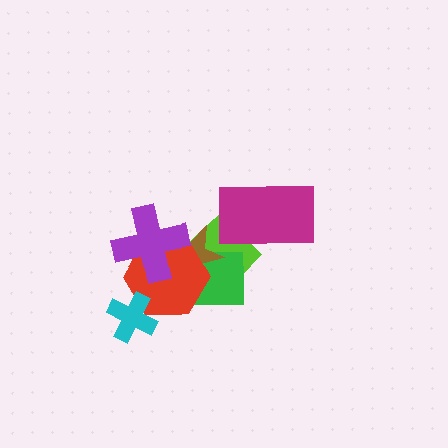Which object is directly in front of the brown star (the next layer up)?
The red hexagon is directly in front of the brown star.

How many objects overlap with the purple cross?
3 objects overlap with the purple cross.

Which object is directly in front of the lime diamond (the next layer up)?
The green square is directly in front of the lime diamond.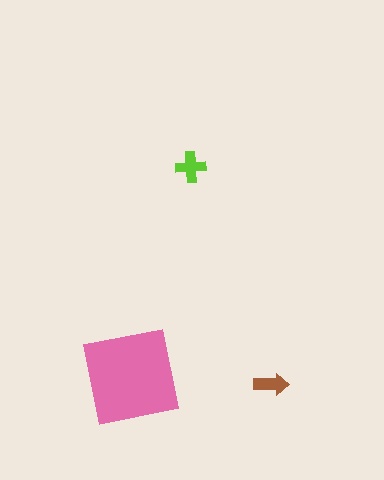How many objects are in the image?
There are 3 objects in the image.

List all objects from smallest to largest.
The brown arrow, the lime cross, the pink square.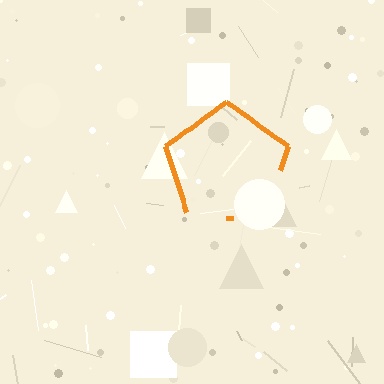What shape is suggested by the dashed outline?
The dashed outline suggests a pentagon.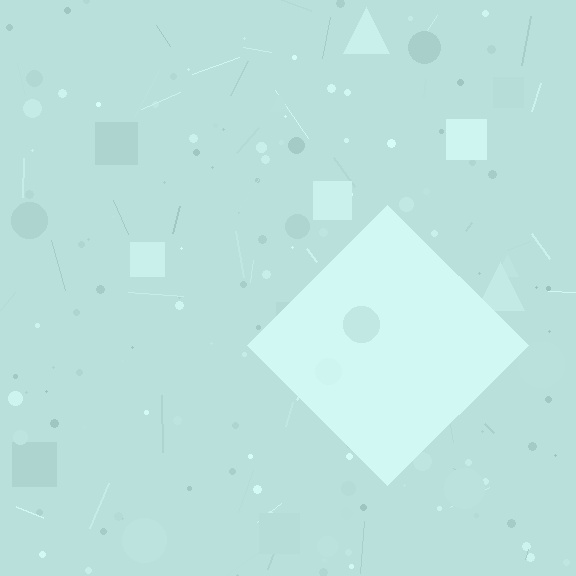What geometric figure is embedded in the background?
A diamond is embedded in the background.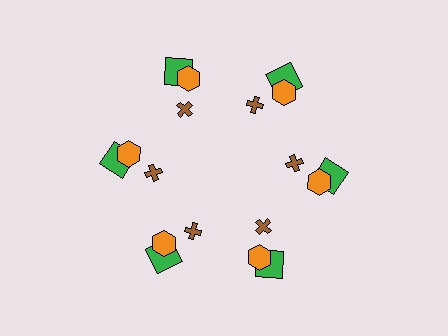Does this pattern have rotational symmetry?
Yes, this pattern has 6-fold rotational symmetry. It looks the same after rotating 60 degrees around the center.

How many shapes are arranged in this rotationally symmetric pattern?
There are 18 shapes, arranged in 6 groups of 3.